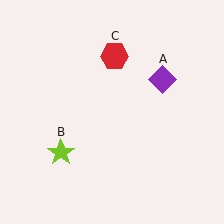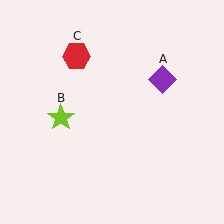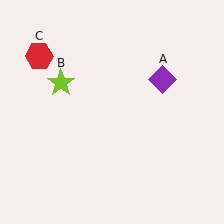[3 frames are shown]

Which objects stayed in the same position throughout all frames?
Purple diamond (object A) remained stationary.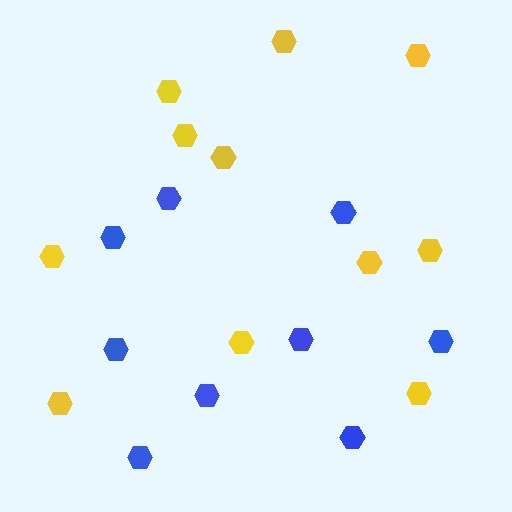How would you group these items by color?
There are 2 groups: one group of yellow hexagons (11) and one group of blue hexagons (9).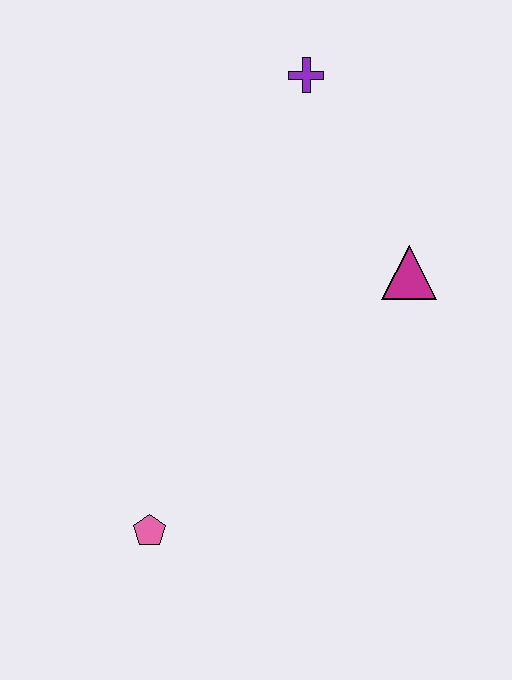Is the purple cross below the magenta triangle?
No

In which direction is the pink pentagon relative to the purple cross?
The pink pentagon is below the purple cross.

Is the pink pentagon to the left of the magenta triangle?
Yes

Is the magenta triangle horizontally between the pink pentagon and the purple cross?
No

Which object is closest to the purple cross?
The magenta triangle is closest to the purple cross.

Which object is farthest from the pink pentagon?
The purple cross is farthest from the pink pentagon.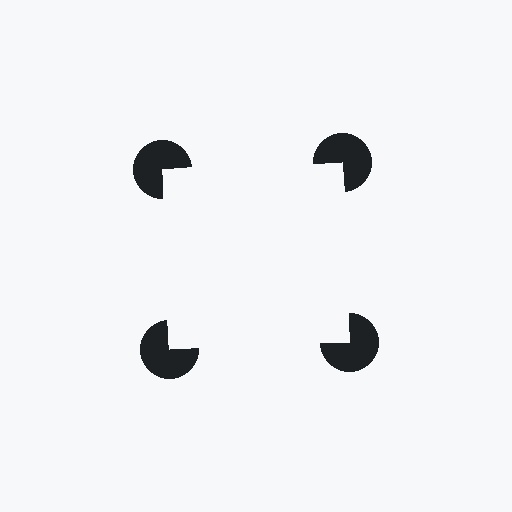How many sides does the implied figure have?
4 sides.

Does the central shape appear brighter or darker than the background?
It typically appears slightly brighter than the background, even though no actual brightness change is drawn.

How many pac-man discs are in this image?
There are 4 — one at each vertex of the illusory square.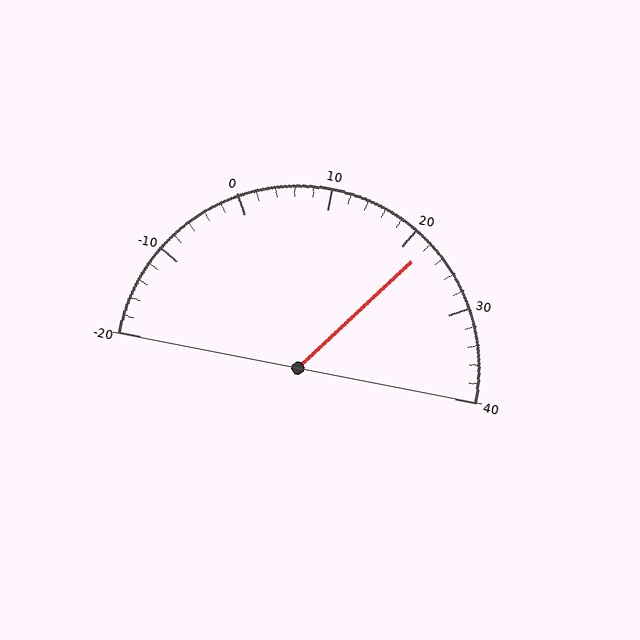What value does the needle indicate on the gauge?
The needle indicates approximately 22.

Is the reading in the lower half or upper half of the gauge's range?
The reading is in the upper half of the range (-20 to 40).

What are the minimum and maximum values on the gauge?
The gauge ranges from -20 to 40.